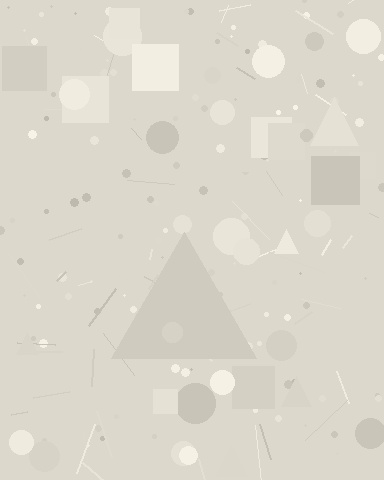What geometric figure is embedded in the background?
A triangle is embedded in the background.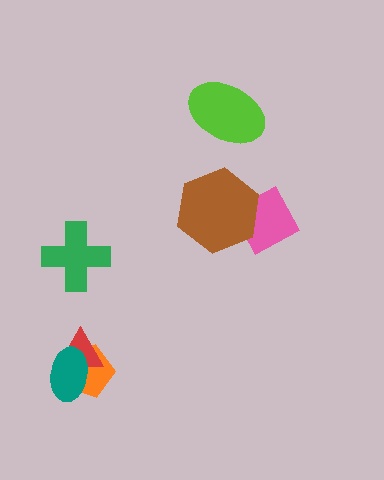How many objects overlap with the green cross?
0 objects overlap with the green cross.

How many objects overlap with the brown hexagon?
1 object overlaps with the brown hexagon.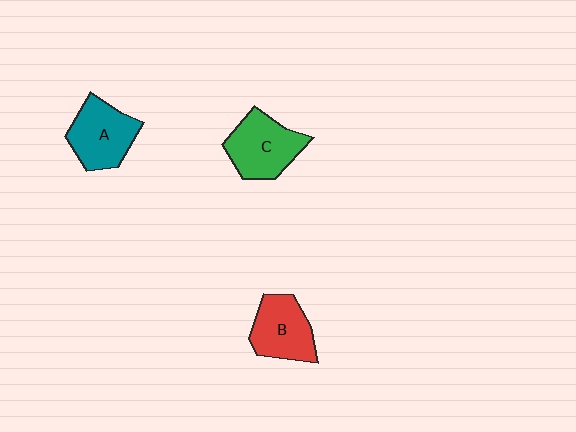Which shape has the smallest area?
Shape B (red).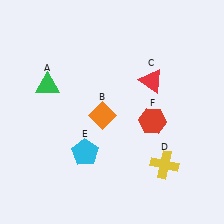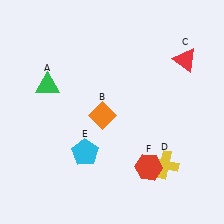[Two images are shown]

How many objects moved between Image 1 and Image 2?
2 objects moved between the two images.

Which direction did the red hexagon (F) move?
The red hexagon (F) moved down.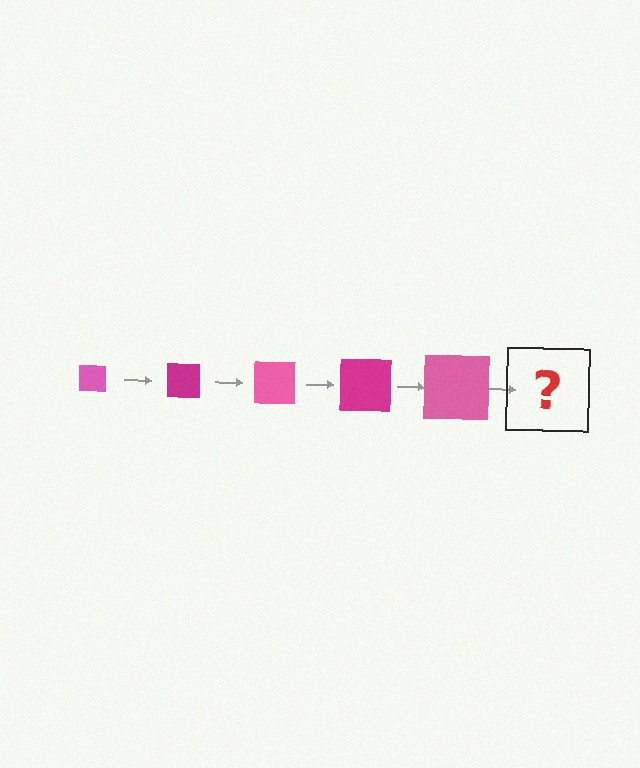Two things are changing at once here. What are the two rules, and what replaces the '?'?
The two rules are that the square grows larger each step and the color cycles through pink and magenta. The '?' should be a magenta square, larger than the previous one.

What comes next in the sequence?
The next element should be a magenta square, larger than the previous one.